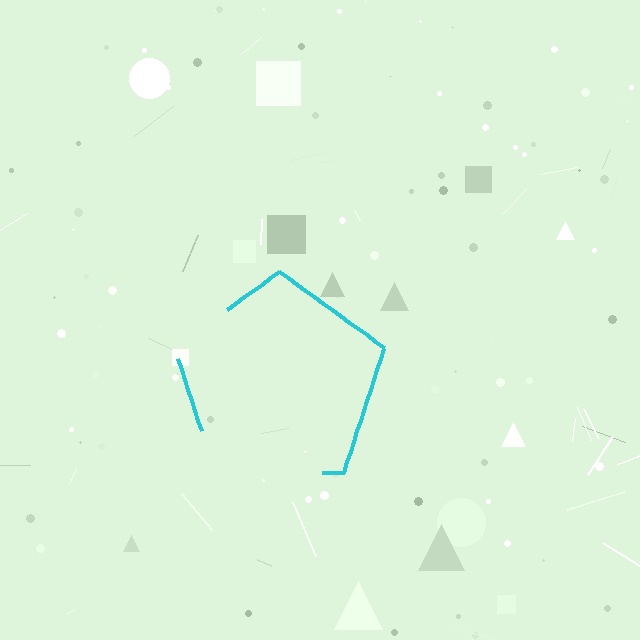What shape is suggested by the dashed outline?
The dashed outline suggests a pentagon.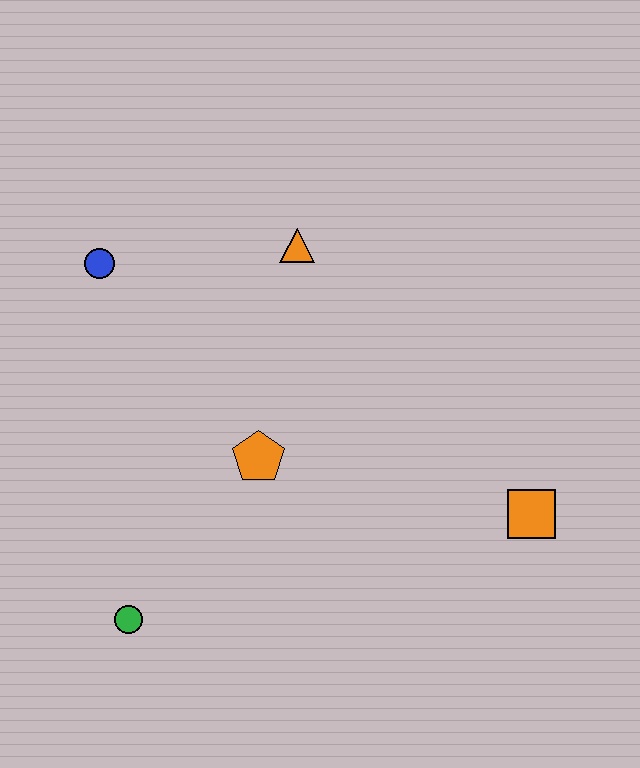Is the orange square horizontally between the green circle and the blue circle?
No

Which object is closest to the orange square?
The orange pentagon is closest to the orange square.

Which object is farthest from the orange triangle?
The green circle is farthest from the orange triangle.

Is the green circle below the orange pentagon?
Yes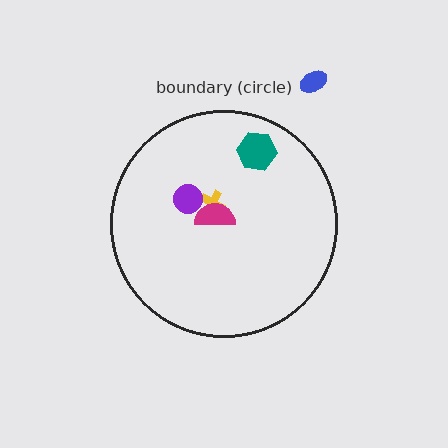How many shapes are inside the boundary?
4 inside, 1 outside.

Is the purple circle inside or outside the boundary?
Inside.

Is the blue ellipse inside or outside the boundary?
Outside.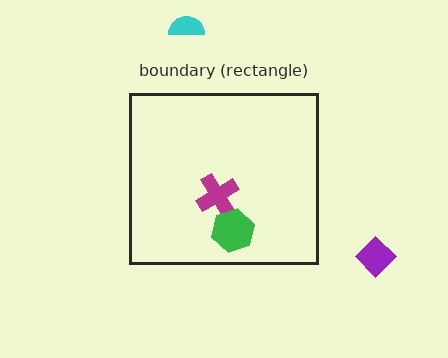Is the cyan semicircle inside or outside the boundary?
Outside.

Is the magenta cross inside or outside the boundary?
Inside.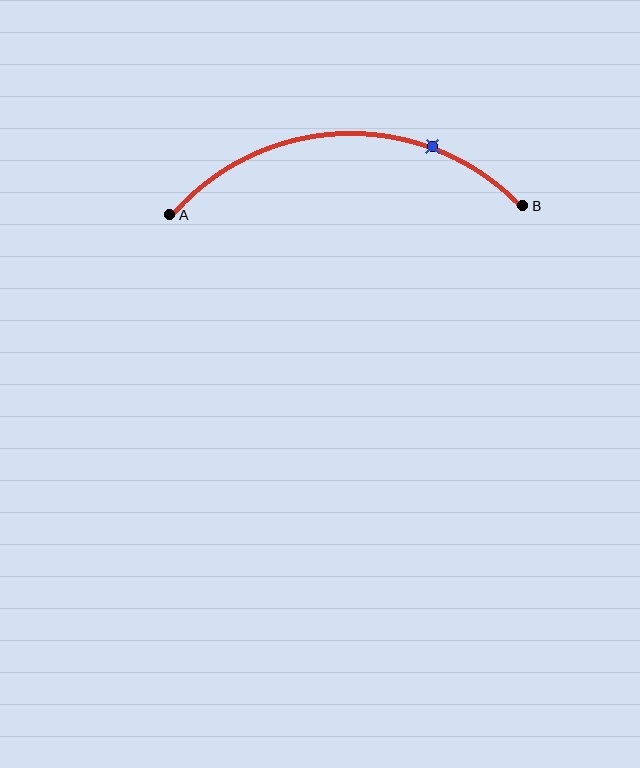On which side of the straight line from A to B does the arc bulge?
The arc bulges above the straight line connecting A and B.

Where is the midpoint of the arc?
The arc midpoint is the point on the curve farthest from the straight line joining A and B. It sits above that line.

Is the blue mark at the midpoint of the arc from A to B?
No. The blue mark lies on the arc but is closer to endpoint B. The arc midpoint would be at the point on the curve equidistant along the arc from both A and B.